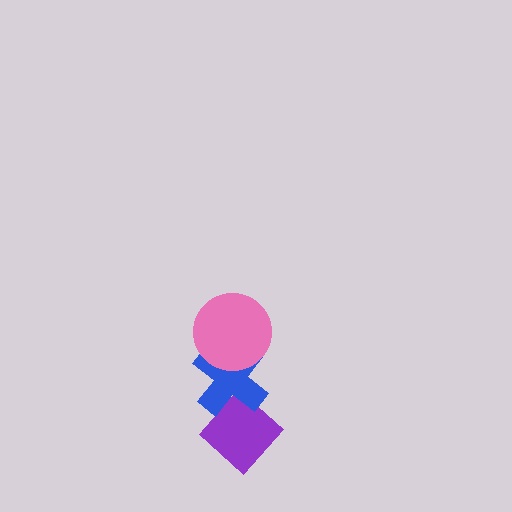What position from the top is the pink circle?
The pink circle is 1st from the top.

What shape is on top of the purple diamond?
The blue cross is on top of the purple diamond.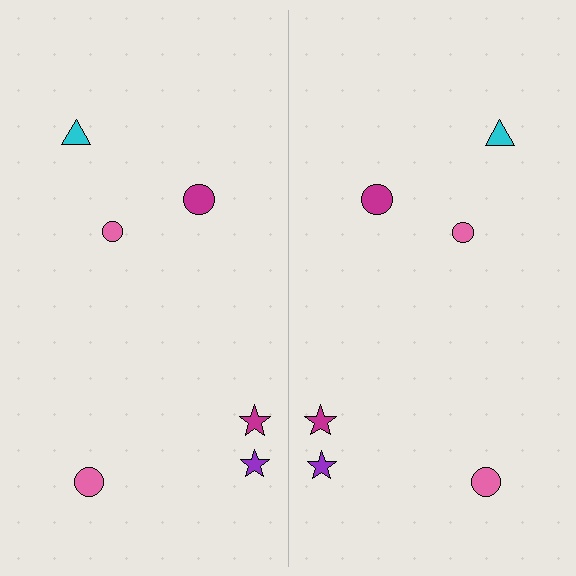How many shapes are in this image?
There are 12 shapes in this image.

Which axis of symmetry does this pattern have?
The pattern has a vertical axis of symmetry running through the center of the image.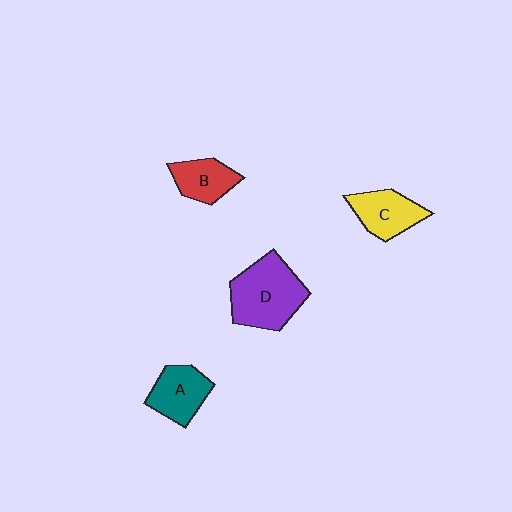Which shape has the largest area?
Shape D (purple).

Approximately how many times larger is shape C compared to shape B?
Approximately 1.2 times.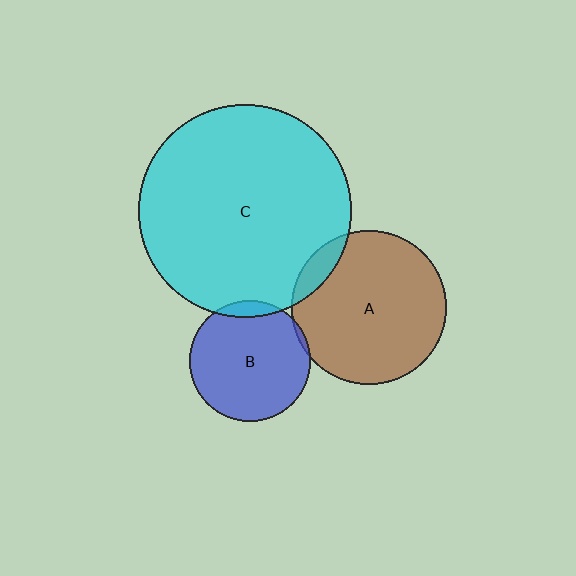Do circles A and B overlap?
Yes.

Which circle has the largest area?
Circle C (cyan).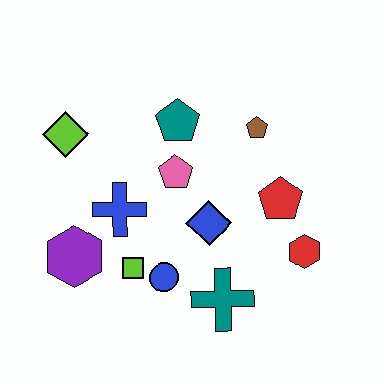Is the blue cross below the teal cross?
No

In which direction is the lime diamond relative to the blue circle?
The lime diamond is above the blue circle.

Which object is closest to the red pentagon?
The red hexagon is closest to the red pentagon.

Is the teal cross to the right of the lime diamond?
Yes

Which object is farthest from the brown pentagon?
The purple hexagon is farthest from the brown pentagon.